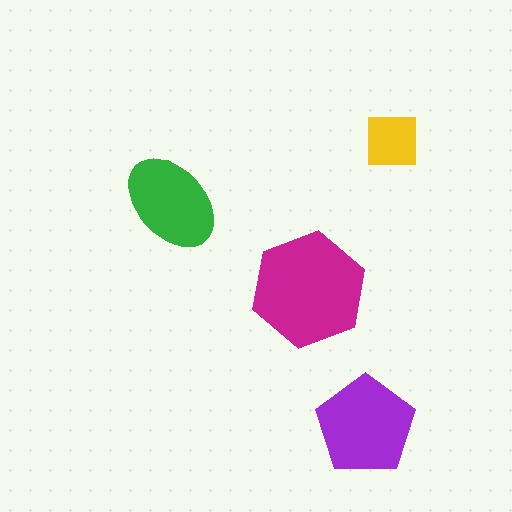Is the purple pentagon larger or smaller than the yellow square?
Larger.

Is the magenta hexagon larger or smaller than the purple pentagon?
Larger.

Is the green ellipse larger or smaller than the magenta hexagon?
Smaller.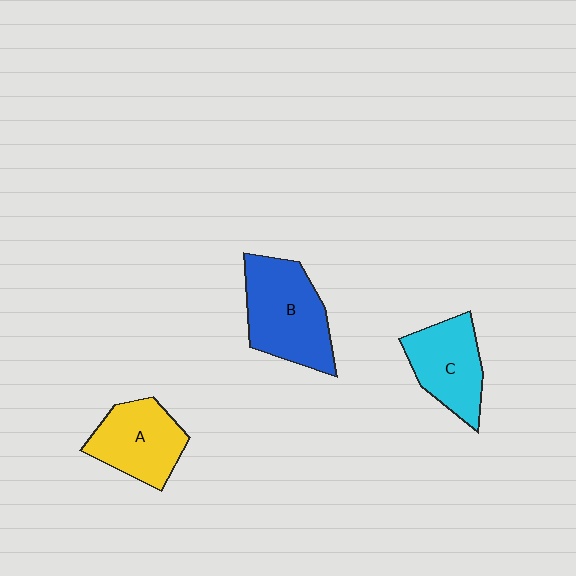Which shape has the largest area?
Shape B (blue).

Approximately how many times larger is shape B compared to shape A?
Approximately 1.3 times.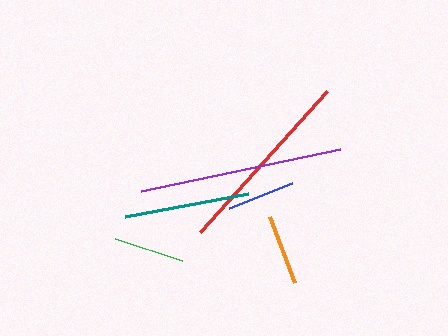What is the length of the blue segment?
The blue segment is approximately 68 pixels long.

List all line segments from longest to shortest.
From longest to shortest: purple, red, teal, green, orange, blue.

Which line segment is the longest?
The purple line is the longest at approximately 203 pixels.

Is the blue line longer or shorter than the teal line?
The teal line is longer than the blue line.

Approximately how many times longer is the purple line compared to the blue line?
The purple line is approximately 3.0 times the length of the blue line.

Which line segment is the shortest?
The blue line is the shortest at approximately 68 pixels.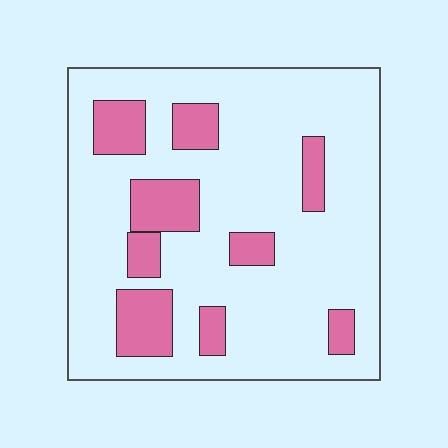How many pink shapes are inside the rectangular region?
9.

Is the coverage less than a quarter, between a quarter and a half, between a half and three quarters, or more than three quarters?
Less than a quarter.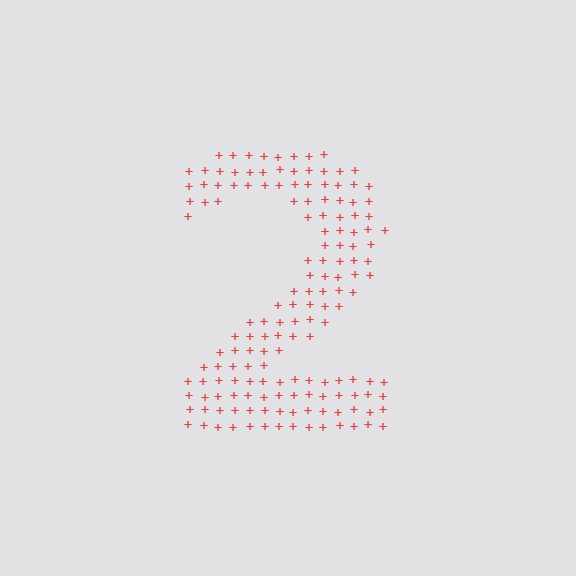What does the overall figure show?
The overall figure shows the digit 2.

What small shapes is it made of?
It is made of small plus signs.